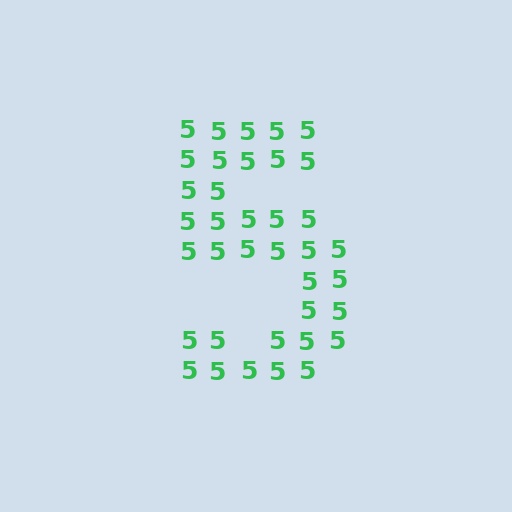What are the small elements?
The small elements are digit 5's.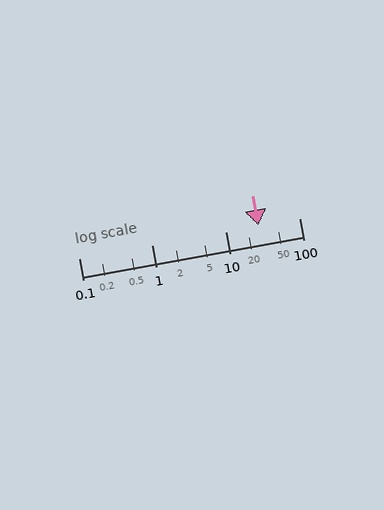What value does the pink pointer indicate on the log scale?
The pointer indicates approximately 28.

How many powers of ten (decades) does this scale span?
The scale spans 3 decades, from 0.1 to 100.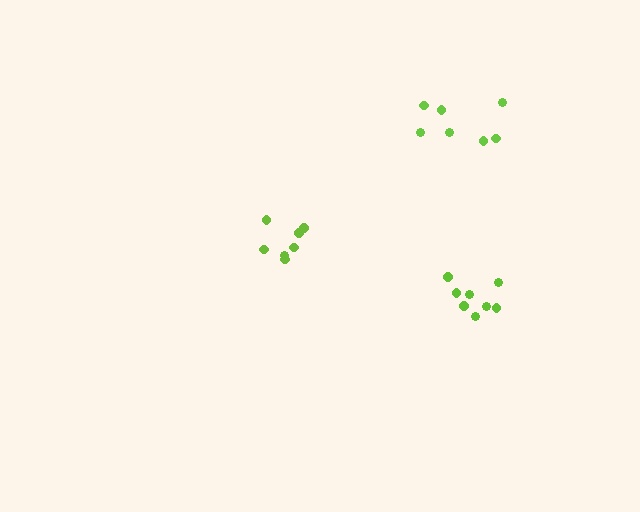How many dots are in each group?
Group 1: 8 dots, Group 2: 7 dots, Group 3: 7 dots (22 total).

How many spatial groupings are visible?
There are 3 spatial groupings.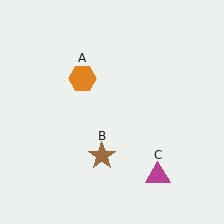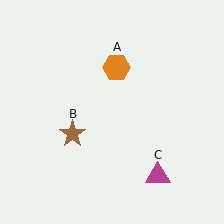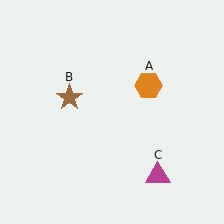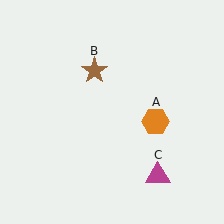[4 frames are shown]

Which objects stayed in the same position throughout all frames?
Magenta triangle (object C) remained stationary.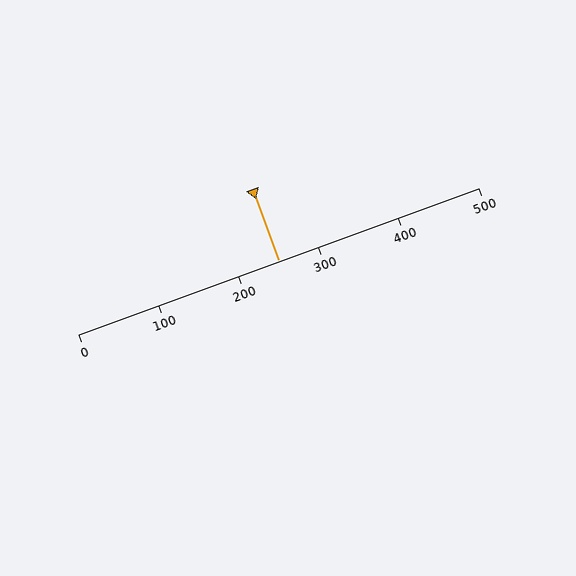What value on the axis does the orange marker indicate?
The marker indicates approximately 250.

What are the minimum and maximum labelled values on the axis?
The axis runs from 0 to 500.